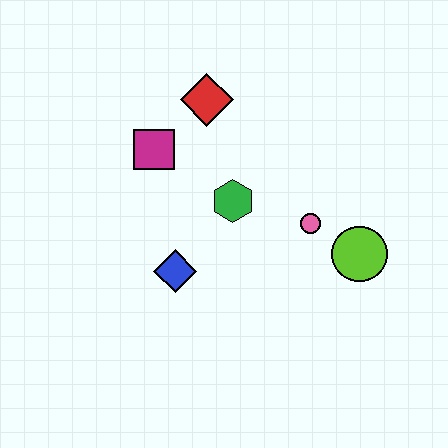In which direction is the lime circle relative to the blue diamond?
The lime circle is to the right of the blue diamond.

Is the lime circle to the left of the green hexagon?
No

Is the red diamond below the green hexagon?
No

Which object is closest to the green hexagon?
The pink circle is closest to the green hexagon.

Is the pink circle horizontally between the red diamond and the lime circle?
Yes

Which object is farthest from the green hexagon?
The lime circle is farthest from the green hexagon.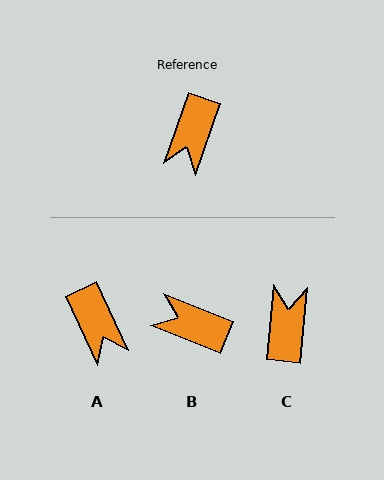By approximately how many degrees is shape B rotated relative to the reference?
Approximately 92 degrees clockwise.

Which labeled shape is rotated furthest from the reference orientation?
C, about 166 degrees away.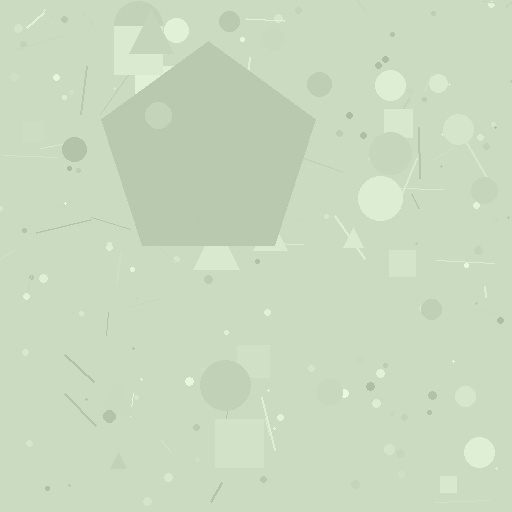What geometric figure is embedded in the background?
A pentagon is embedded in the background.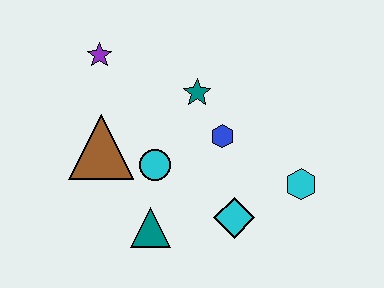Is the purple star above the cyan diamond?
Yes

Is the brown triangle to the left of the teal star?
Yes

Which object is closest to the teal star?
The blue hexagon is closest to the teal star.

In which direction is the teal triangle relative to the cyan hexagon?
The teal triangle is to the left of the cyan hexagon.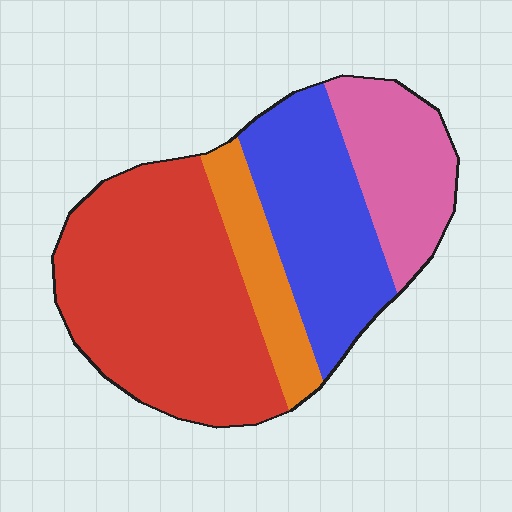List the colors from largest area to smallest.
From largest to smallest: red, blue, pink, orange.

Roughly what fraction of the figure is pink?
Pink takes up about one sixth (1/6) of the figure.